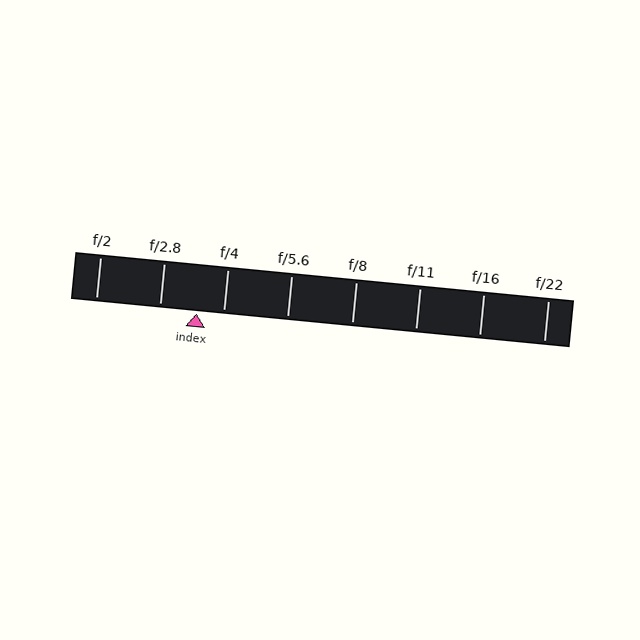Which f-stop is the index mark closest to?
The index mark is closest to f/4.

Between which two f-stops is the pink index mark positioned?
The index mark is between f/2.8 and f/4.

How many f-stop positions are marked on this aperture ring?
There are 8 f-stop positions marked.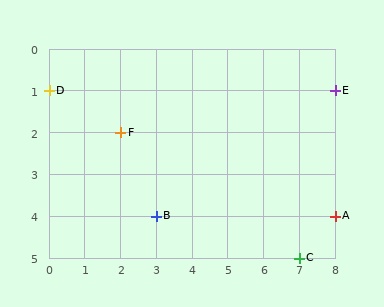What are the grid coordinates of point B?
Point B is at grid coordinates (3, 4).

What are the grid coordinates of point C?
Point C is at grid coordinates (7, 5).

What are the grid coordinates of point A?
Point A is at grid coordinates (8, 4).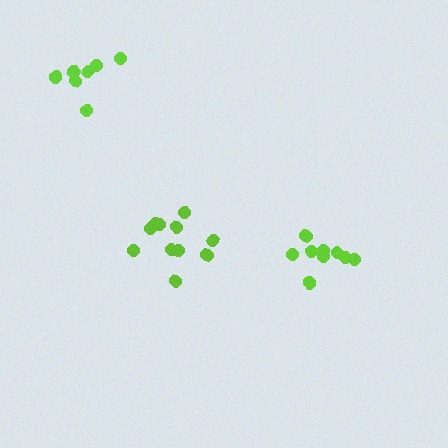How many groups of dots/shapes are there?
There are 3 groups.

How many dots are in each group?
Group 1: 9 dots, Group 2: 11 dots, Group 3: 7 dots (27 total).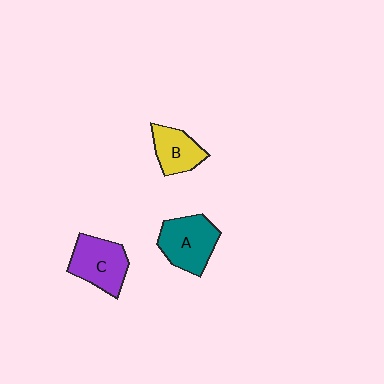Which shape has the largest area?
Shape A (teal).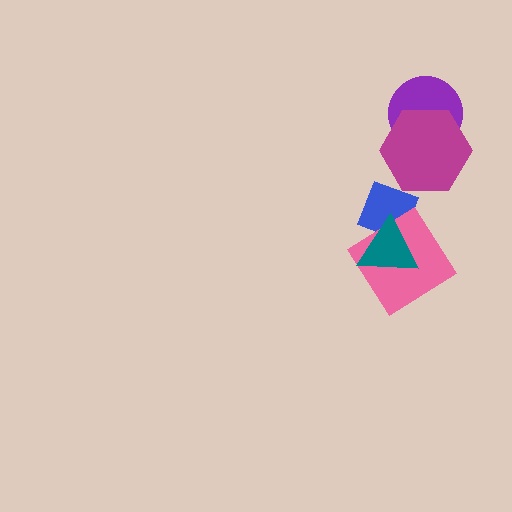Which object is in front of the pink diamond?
The teal triangle is in front of the pink diamond.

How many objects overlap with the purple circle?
1 object overlaps with the purple circle.